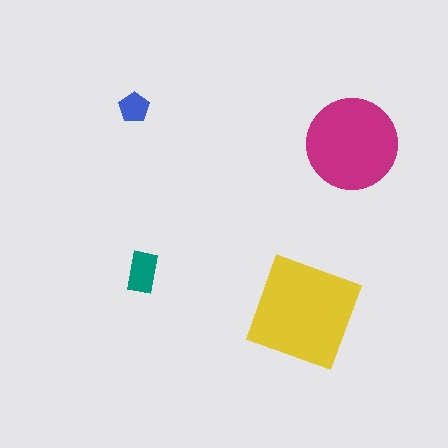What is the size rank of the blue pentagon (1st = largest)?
4th.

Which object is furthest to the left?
The blue pentagon is leftmost.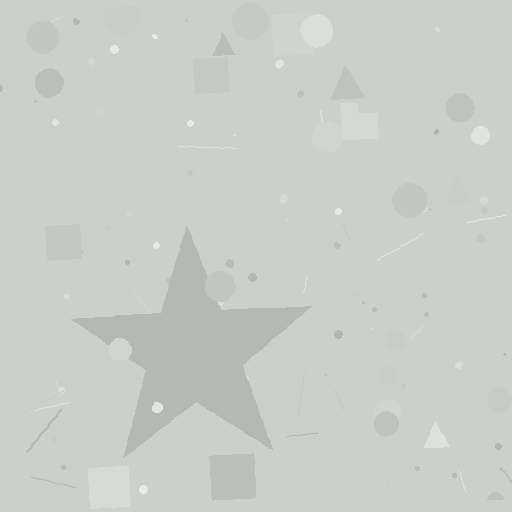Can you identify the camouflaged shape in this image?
The camouflaged shape is a star.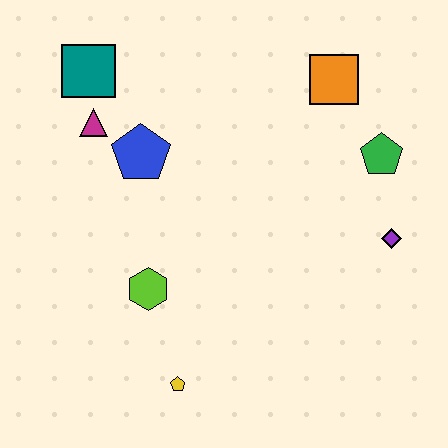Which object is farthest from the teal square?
The purple diamond is farthest from the teal square.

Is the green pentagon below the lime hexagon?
No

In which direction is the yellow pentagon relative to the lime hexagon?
The yellow pentagon is below the lime hexagon.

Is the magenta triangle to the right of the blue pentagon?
No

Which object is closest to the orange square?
The green pentagon is closest to the orange square.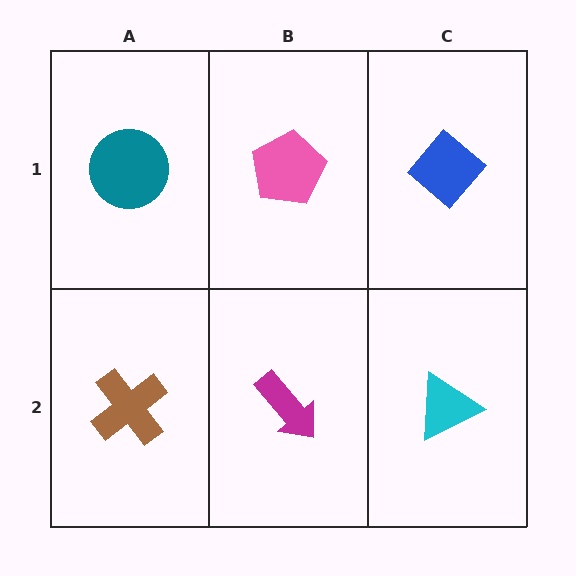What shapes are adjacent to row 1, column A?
A brown cross (row 2, column A), a pink pentagon (row 1, column B).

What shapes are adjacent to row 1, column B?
A magenta arrow (row 2, column B), a teal circle (row 1, column A), a blue diamond (row 1, column C).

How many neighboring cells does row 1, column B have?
3.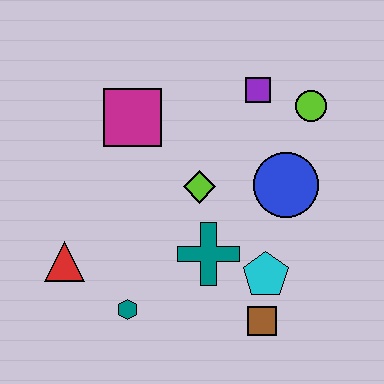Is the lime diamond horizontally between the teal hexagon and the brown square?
Yes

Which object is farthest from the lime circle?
The red triangle is farthest from the lime circle.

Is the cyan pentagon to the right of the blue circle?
No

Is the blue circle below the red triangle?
No